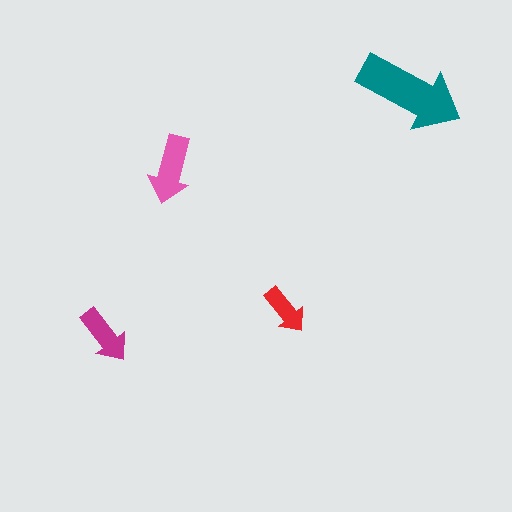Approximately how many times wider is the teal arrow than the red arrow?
About 2 times wider.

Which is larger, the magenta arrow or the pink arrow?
The pink one.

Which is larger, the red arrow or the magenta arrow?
The magenta one.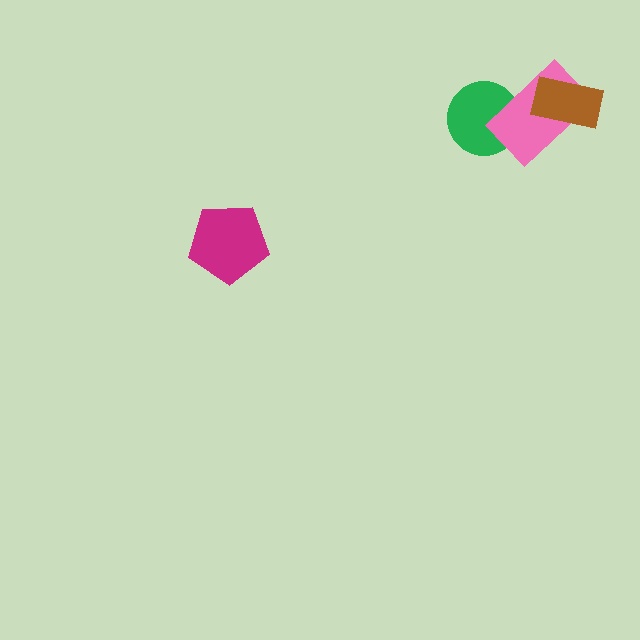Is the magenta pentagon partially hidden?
No, no other shape covers it.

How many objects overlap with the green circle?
1 object overlaps with the green circle.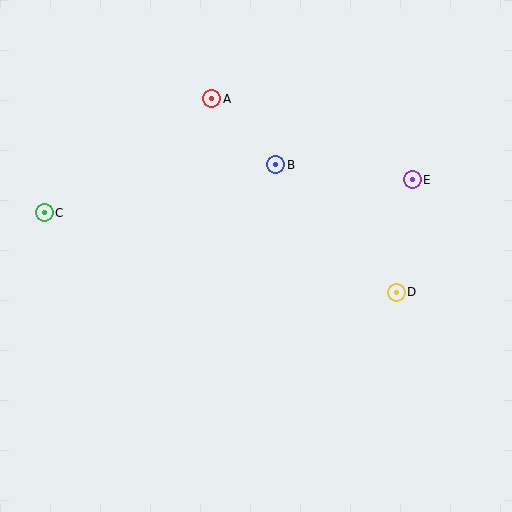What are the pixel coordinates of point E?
Point E is at (412, 180).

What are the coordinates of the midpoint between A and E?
The midpoint between A and E is at (312, 139).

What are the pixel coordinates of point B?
Point B is at (276, 165).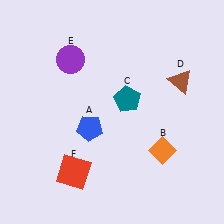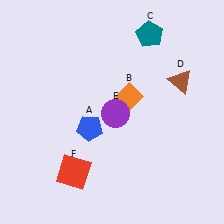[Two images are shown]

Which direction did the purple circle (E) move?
The purple circle (E) moved down.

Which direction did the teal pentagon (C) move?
The teal pentagon (C) moved up.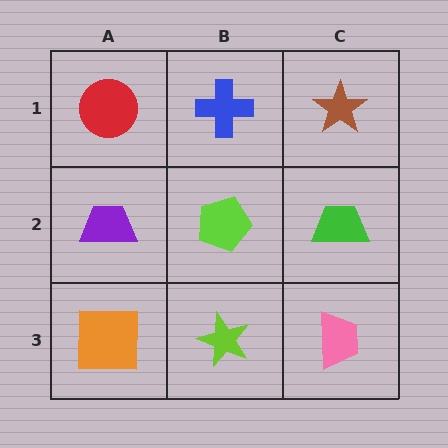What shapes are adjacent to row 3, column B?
A lime pentagon (row 2, column B), an orange square (row 3, column A), a pink trapezoid (row 3, column C).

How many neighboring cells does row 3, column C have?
2.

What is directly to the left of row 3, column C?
A lime star.